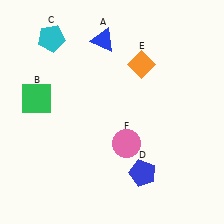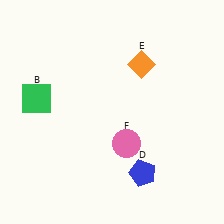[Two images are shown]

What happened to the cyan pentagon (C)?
The cyan pentagon (C) was removed in Image 2. It was in the top-left area of Image 1.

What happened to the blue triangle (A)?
The blue triangle (A) was removed in Image 2. It was in the top-left area of Image 1.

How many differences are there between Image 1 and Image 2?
There are 2 differences between the two images.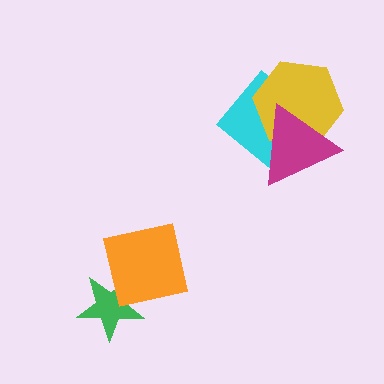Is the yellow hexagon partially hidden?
Yes, it is partially covered by another shape.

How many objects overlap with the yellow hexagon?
2 objects overlap with the yellow hexagon.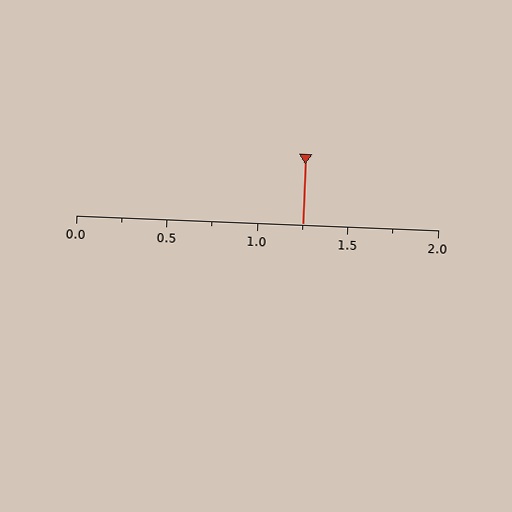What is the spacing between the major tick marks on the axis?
The major ticks are spaced 0.5 apart.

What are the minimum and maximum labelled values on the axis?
The axis runs from 0.0 to 2.0.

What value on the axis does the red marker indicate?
The marker indicates approximately 1.25.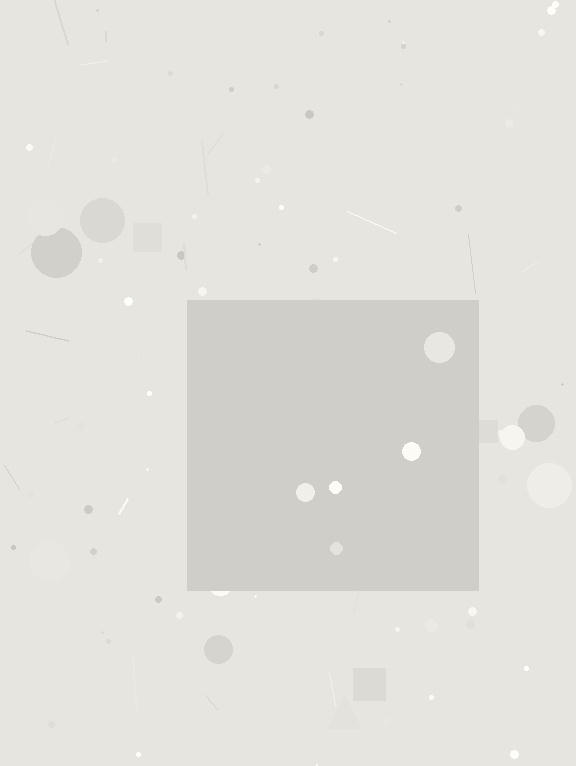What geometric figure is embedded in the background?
A square is embedded in the background.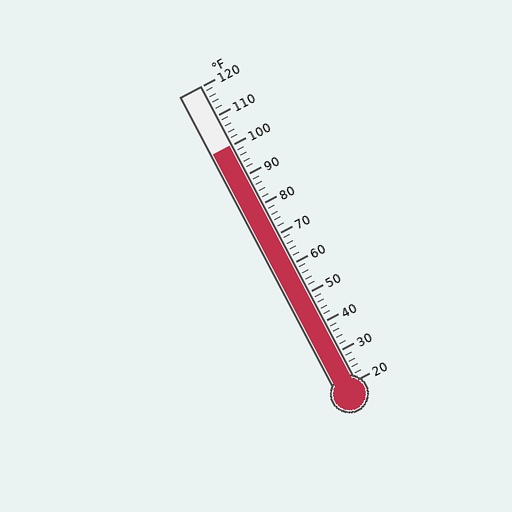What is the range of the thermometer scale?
The thermometer scale ranges from 20°F to 120°F.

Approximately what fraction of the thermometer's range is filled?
The thermometer is filled to approximately 80% of its range.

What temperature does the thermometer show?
The thermometer shows approximately 100°F.